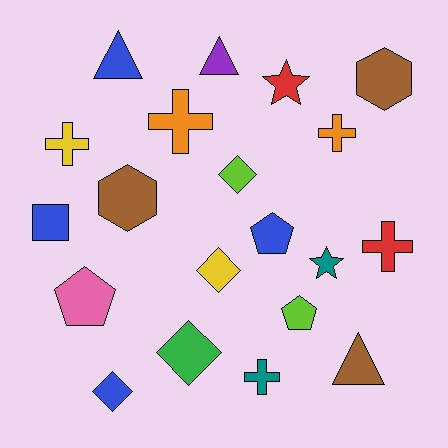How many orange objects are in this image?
There are 2 orange objects.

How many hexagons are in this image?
There are 2 hexagons.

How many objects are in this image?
There are 20 objects.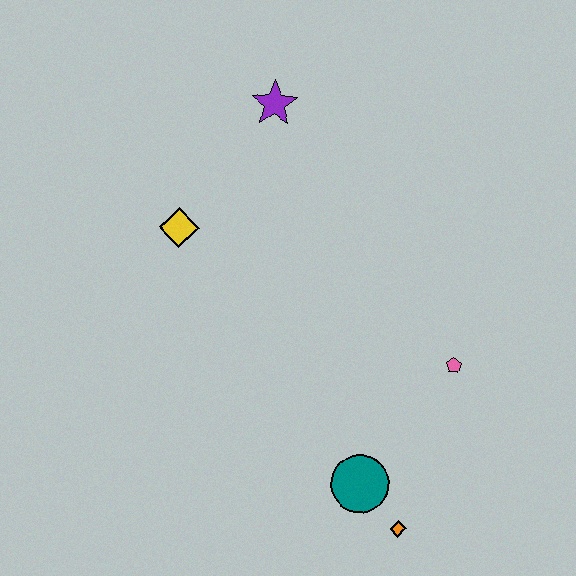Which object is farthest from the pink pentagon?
The purple star is farthest from the pink pentagon.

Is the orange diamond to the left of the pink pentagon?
Yes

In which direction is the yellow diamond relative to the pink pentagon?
The yellow diamond is to the left of the pink pentagon.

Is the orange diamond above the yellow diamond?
No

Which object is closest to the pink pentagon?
The teal circle is closest to the pink pentagon.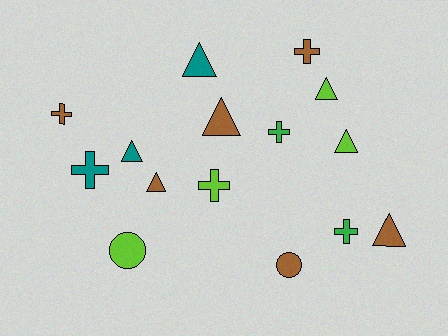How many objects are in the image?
There are 15 objects.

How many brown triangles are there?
There are 3 brown triangles.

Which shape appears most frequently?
Triangle, with 7 objects.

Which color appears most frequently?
Brown, with 6 objects.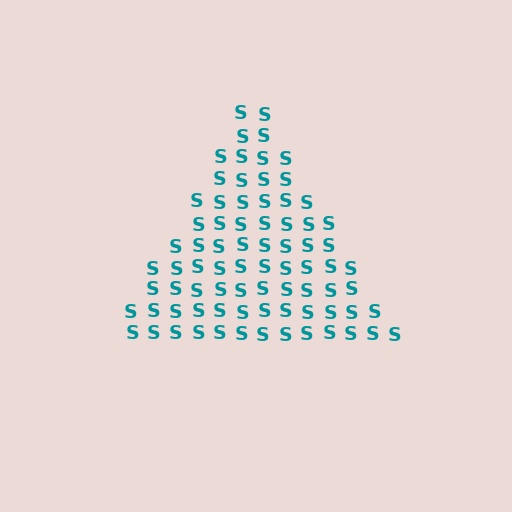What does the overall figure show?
The overall figure shows a triangle.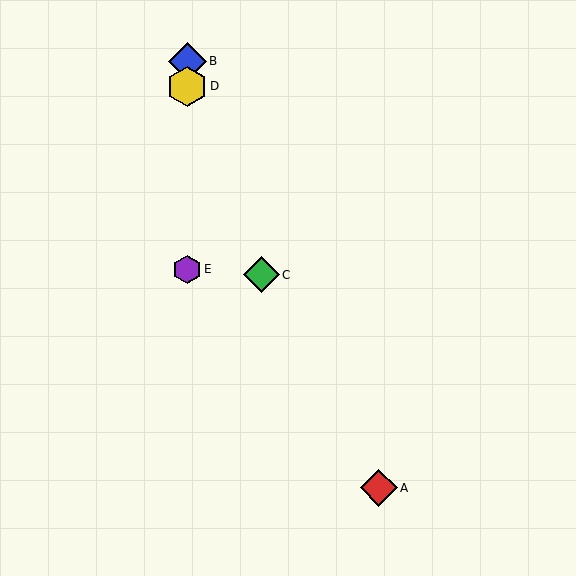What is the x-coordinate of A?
Object A is at x≈379.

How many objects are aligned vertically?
3 objects (B, D, E) are aligned vertically.